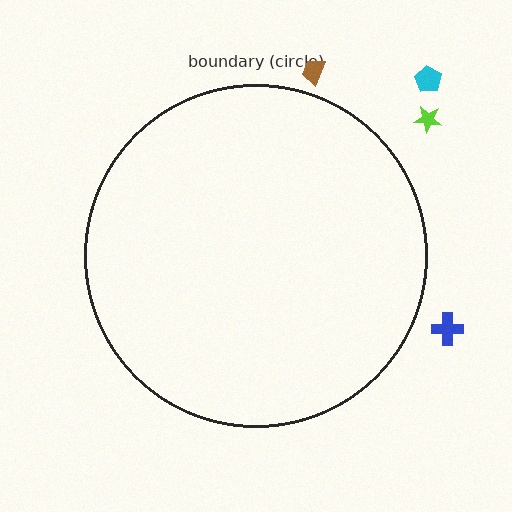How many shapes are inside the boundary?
0 inside, 4 outside.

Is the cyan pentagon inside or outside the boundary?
Outside.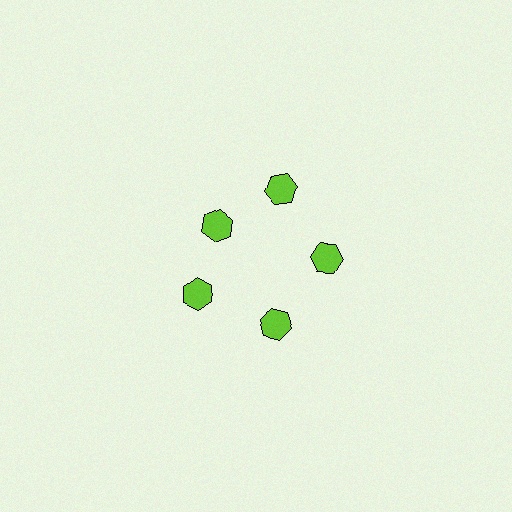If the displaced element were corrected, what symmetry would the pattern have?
It would have 5-fold rotational symmetry — the pattern would map onto itself every 72 degrees.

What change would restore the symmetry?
The symmetry would be restored by moving it outward, back onto the ring so that all 5 hexagons sit at equal angles and equal distance from the center.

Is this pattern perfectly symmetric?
No. The 5 lime hexagons are arranged in a ring, but one element near the 10 o'clock position is pulled inward toward the center, breaking the 5-fold rotational symmetry.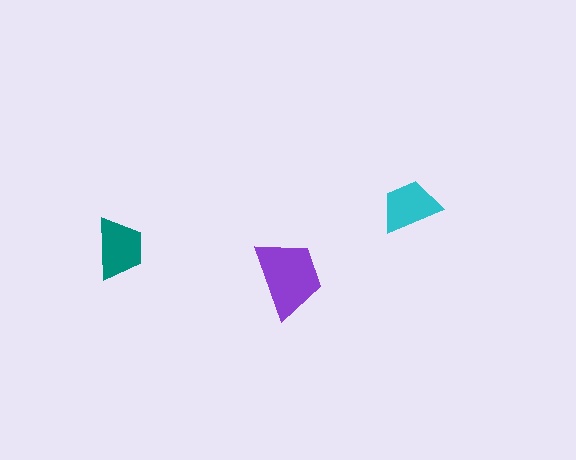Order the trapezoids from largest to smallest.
the purple one, the teal one, the cyan one.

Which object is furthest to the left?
The teal trapezoid is leftmost.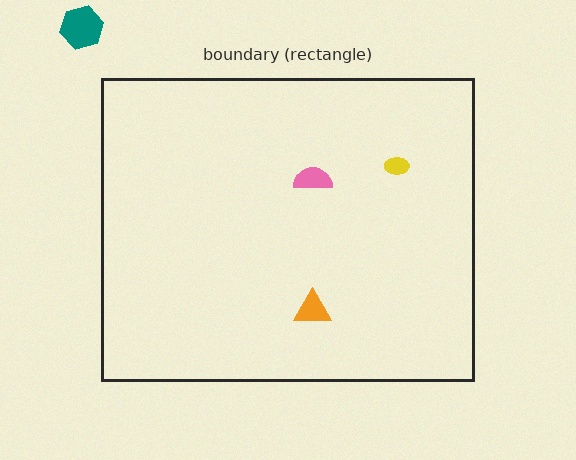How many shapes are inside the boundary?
3 inside, 1 outside.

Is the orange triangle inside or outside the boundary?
Inside.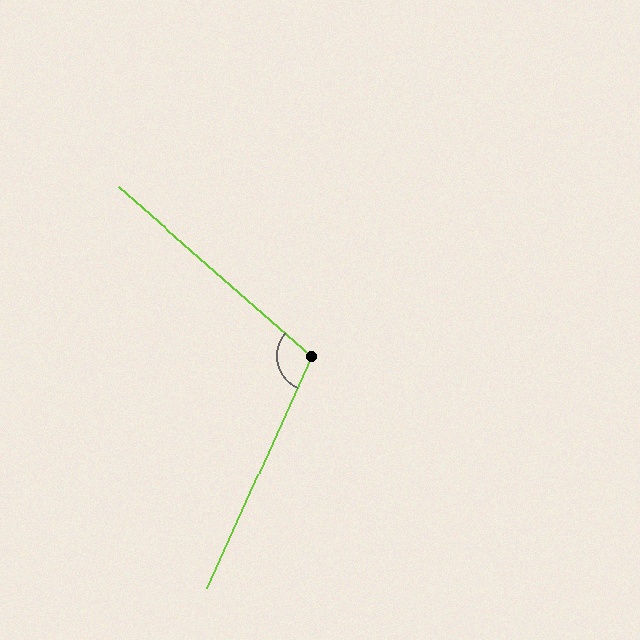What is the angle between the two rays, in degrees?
Approximately 107 degrees.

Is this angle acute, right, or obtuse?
It is obtuse.